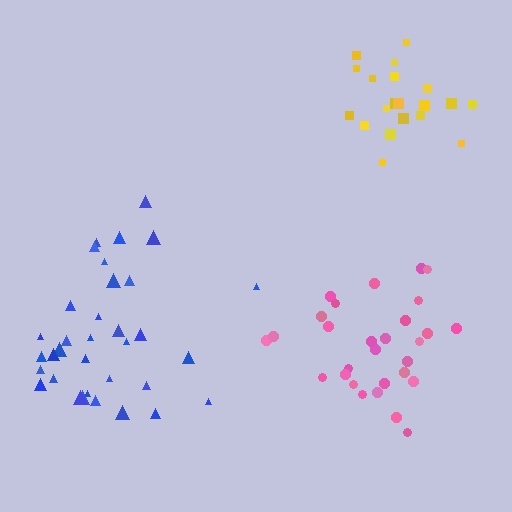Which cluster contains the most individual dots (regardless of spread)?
Blue (34).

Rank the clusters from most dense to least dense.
yellow, pink, blue.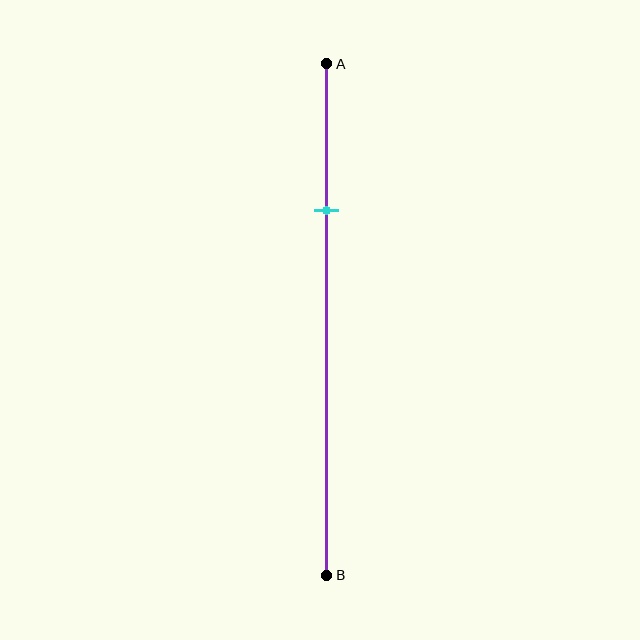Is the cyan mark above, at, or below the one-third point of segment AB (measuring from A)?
The cyan mark is above the one-third point of segment AB.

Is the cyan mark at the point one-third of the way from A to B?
No, the mark is at about 30% from A, not at the 33% one-third point.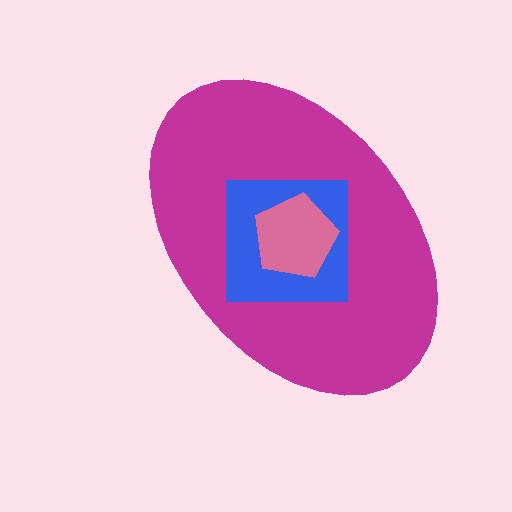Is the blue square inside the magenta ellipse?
Yes.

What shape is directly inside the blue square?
The pink pentagon.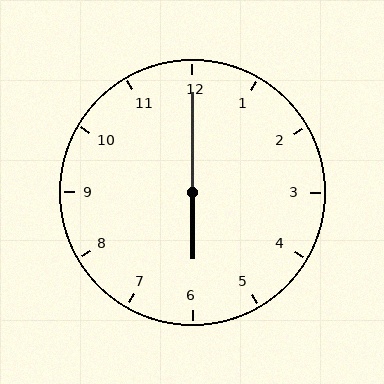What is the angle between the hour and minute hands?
Approximately 180 degrees.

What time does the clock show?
6:00.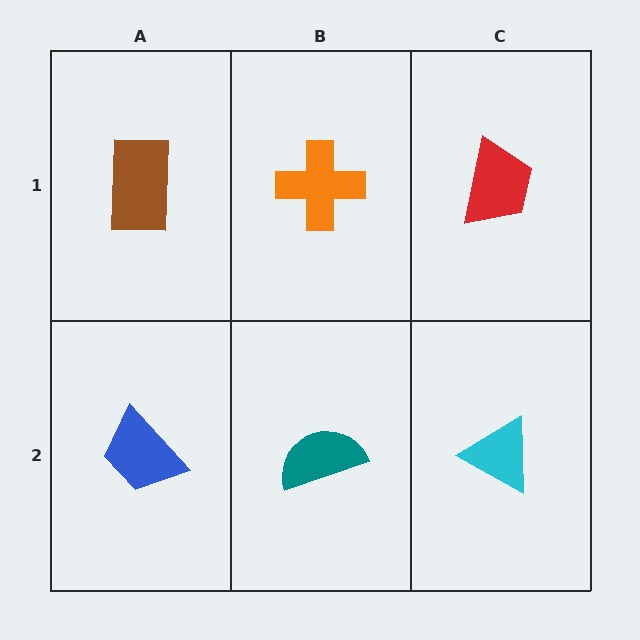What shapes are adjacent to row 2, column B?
An orange cross (row 1, column B), a blue trapezoid (row 2, column A), a cyan triangle (row 2, column C).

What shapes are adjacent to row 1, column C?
A cyan triangle (row 2, column C), an orange cross (row 1, column B).